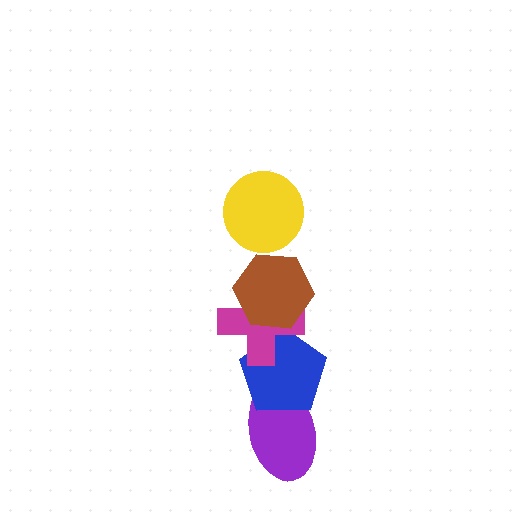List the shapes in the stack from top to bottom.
From top to bottom: the yellow circle, the brown hexagon, the magenta cross, the blue pentagon, the purple ellipse.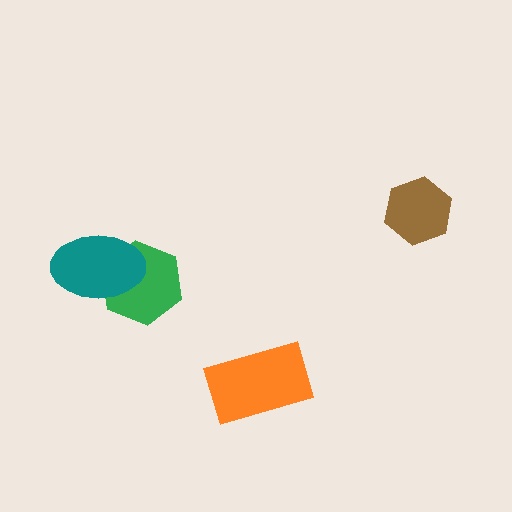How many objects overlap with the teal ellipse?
1 object overlaps with the teal ellipse.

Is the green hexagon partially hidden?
Yes, it is partially covered by another shape.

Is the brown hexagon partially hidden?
No, no other shape covers it.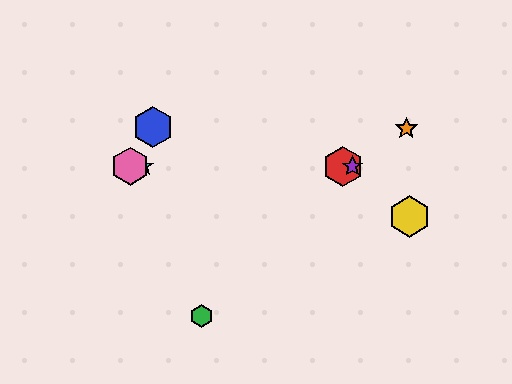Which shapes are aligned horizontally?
The red hexagon, the purple star, the cyan star, the pink hexagon are aligned horizontally.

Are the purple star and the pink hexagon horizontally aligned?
Yes, both are at y≈166.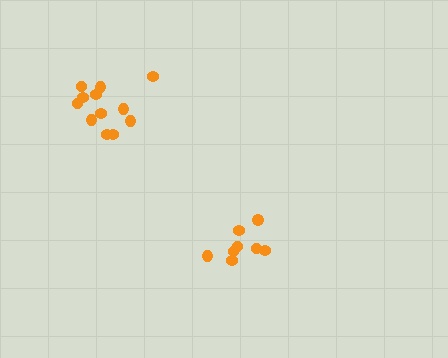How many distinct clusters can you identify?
There are 2 distinct clusters.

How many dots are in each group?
Group 1: 12 dots, Group 2: 8 dots (20 total).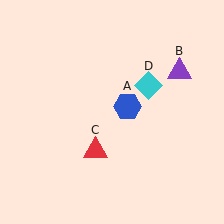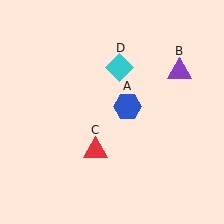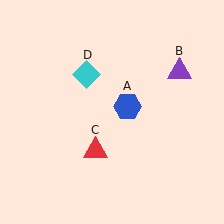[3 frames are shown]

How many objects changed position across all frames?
1 object changed position: cyan diamond (object D).